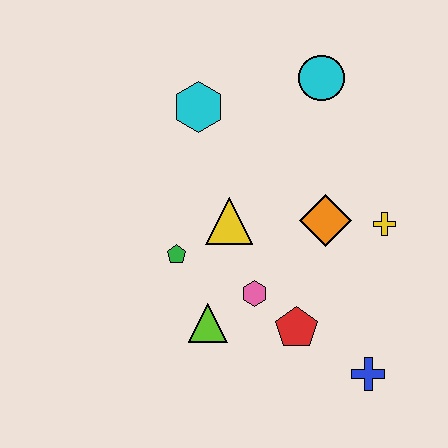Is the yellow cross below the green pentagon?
No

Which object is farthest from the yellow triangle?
The blue cross is farthest from the yellow triangle.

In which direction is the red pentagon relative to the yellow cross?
The red pentagon is below the yellow cross.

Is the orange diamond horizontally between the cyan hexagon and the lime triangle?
No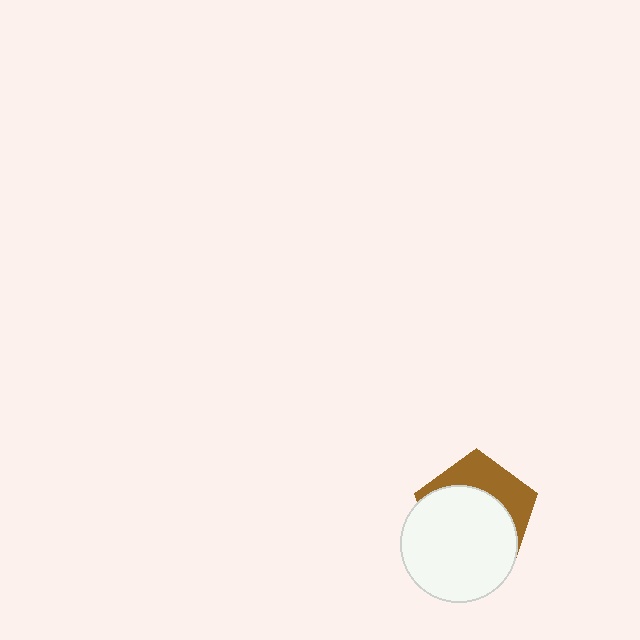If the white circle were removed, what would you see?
You would see the complete brown pentagon.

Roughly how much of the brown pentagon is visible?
A small part of it is visible (roughly 35%).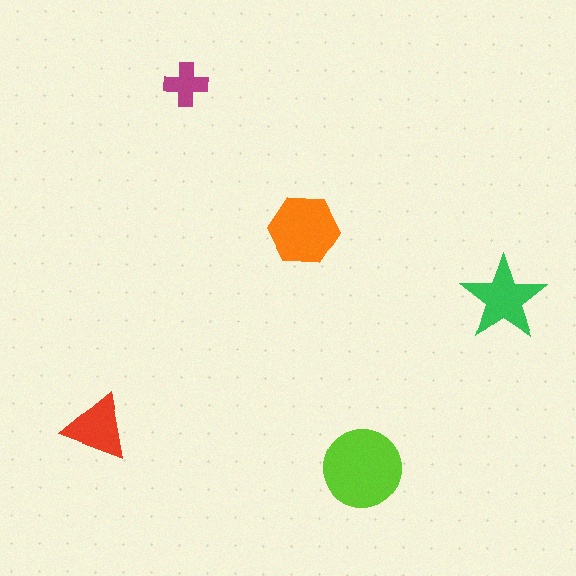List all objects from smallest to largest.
The magenta cross, the red triangle, the green star, the orange hexagon, the lime circle.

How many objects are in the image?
There are 5 objects in the image.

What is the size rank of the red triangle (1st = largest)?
4th.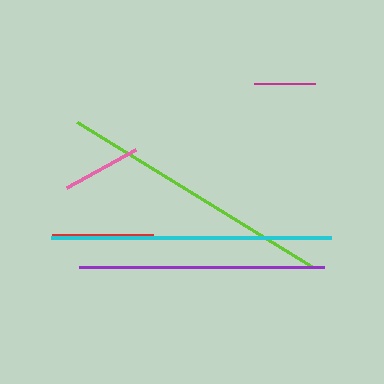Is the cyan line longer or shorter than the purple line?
The cyan line is longer than the purple line.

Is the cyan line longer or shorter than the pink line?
The cyan line is longer than the pink line.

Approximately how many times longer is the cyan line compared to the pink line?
The cyan line is approximately 3.6 times the length of the pink line.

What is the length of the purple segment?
The purple segment is approximately 245 pixels long.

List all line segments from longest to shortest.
From longest to shortest: cyan, lime, purple, red, pink, magenta.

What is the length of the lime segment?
The lime segment is approximately 274 pixels long.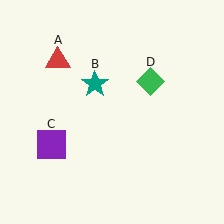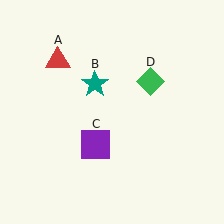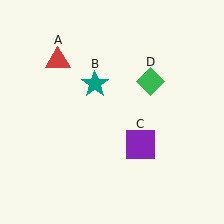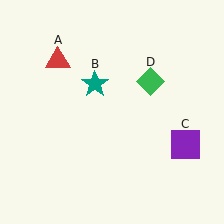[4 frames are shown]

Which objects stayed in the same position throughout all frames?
Red triangle (object A) and teal star (object B) and green diamond (object D) remained stationary.